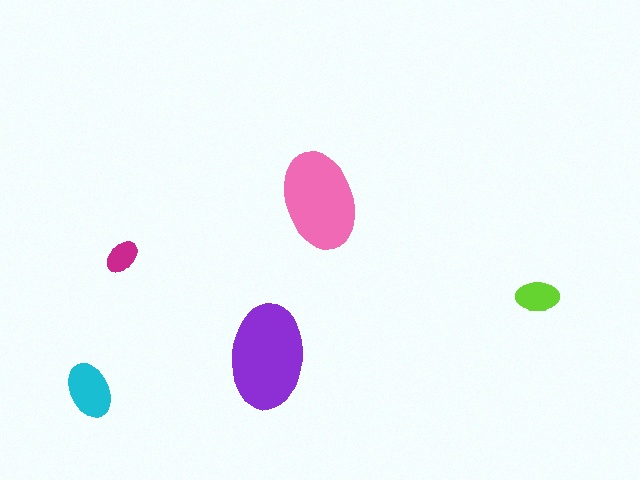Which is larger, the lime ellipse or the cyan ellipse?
The cyan one.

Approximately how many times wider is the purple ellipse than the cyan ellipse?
About 2 times wider.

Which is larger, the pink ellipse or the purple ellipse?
The purple one.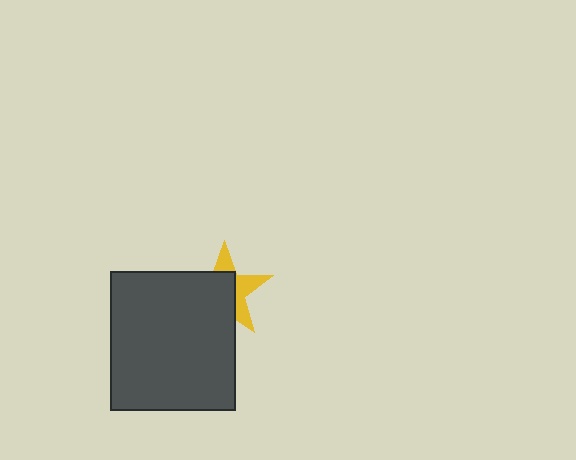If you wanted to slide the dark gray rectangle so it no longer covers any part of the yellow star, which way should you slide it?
Slide it toward the lower-left — that is the most direct way to separate the two shapes.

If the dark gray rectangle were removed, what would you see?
You would see the complete yellow star.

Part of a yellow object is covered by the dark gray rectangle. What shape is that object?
It is a star.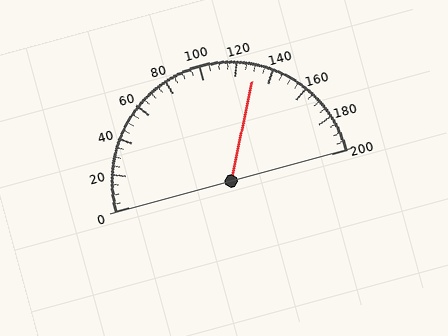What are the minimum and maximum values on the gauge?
The gauge ranges from 0 to 200.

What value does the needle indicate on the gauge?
The needle indicates approximately 130.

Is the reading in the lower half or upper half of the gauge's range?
The reading is in the upper half of the range (0 to 200).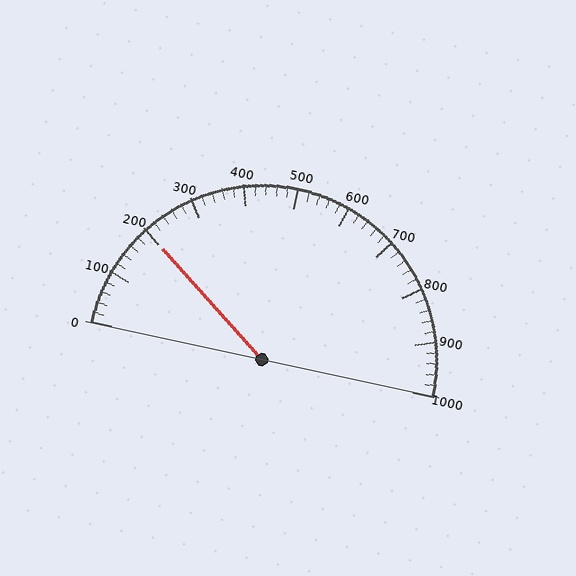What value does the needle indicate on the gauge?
The needle indicates approximately 200.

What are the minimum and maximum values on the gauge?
The gauge ranges from 0 to 1000.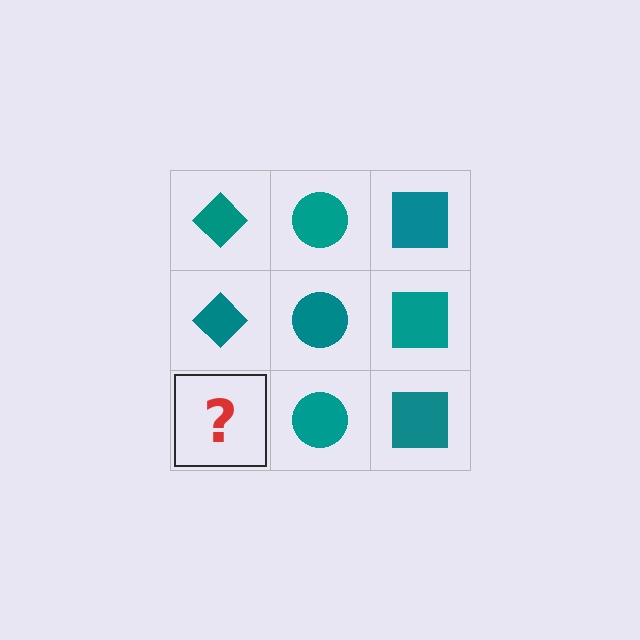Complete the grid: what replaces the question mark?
The question mark should be replaced with a teal diamond.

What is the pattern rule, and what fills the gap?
The rule is that each column has a consistent shape. The gap should be filled with a teal diamond.